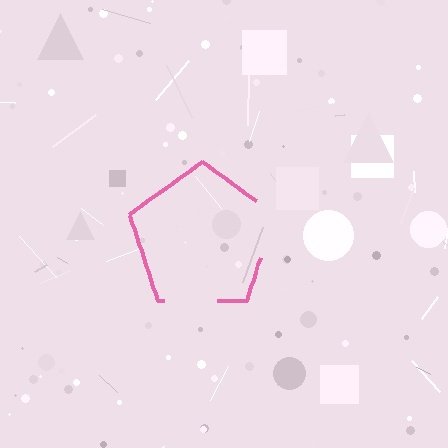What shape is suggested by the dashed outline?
The dashed outline suggests a pentagon.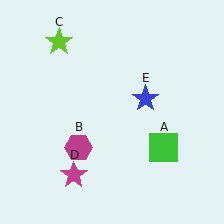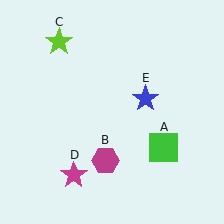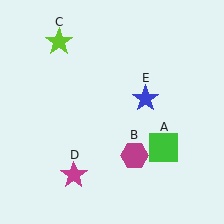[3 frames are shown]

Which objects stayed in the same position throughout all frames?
Green square (object A) and lime star (object C) and magenta star (object D) and blue star (object E) remained stationary.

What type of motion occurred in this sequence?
The magenta hexagon (object B) rotated counterclockwise around the center of the scene.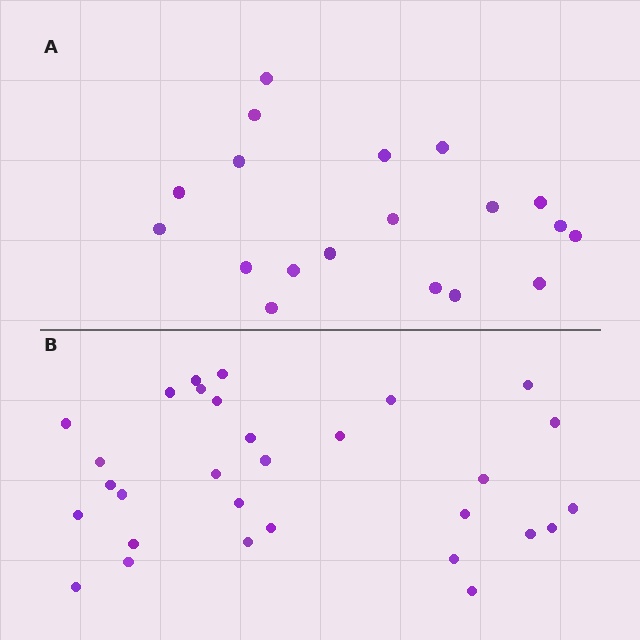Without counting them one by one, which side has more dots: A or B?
Region B (the bottom region) has more dots.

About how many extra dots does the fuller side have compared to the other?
Region B has roughly 12 or so more dots than region A.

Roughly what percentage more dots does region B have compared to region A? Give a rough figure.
About 60% more.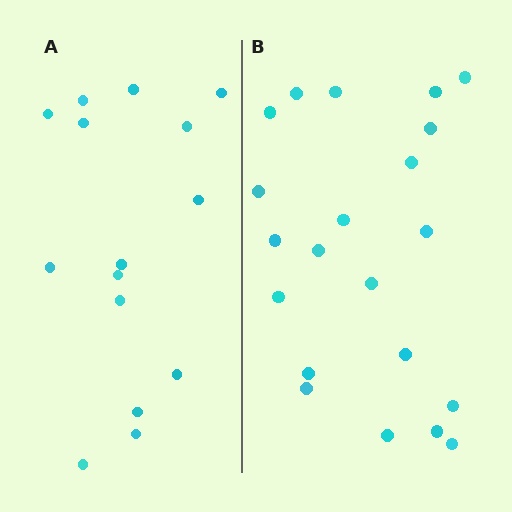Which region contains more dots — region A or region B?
Region B (the right region) has more dots.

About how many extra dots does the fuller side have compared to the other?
Region B has about 6 more dots than region A.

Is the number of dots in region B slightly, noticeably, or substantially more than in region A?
Region B has noticeably more, but not dramatically so. The ratio is roughly 1.4 to 1.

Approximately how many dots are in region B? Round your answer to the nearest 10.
About 20 dots. (The exact count is 21, which rounds to 20.)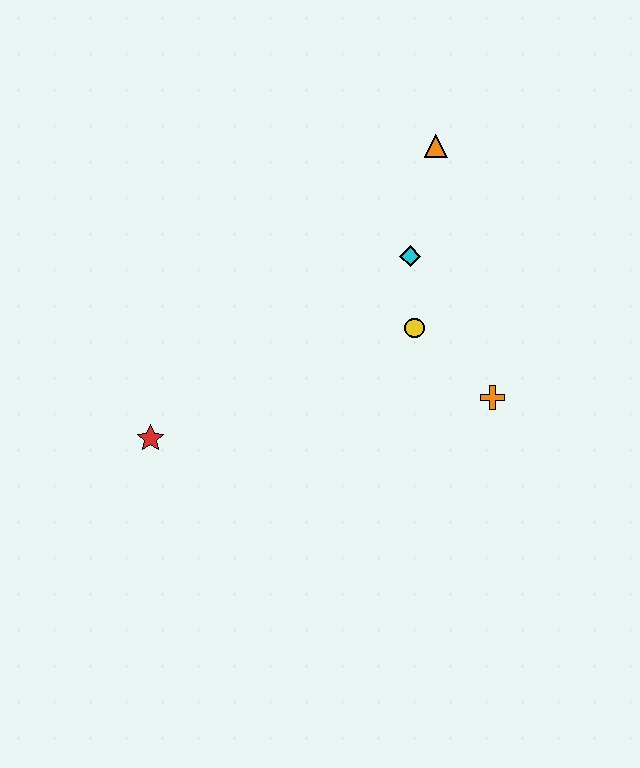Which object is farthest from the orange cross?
The red star is farthest from the orange cross.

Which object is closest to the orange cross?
The yellow circle is closest to the orange cross.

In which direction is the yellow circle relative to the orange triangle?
The yellow circle is below the orange triangle.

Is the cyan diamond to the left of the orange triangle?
Yes